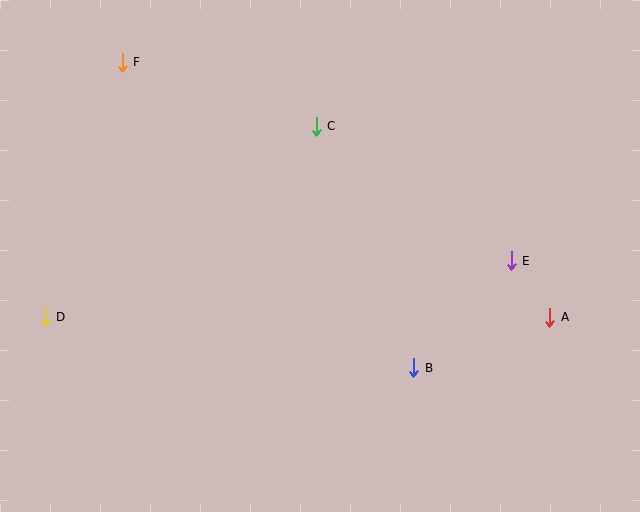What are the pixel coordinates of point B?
Point B is at (414, 368).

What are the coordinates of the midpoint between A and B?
The midpoint between A and B is at (482, 343).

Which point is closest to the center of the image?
Point C at (316, 126) is closest to the center.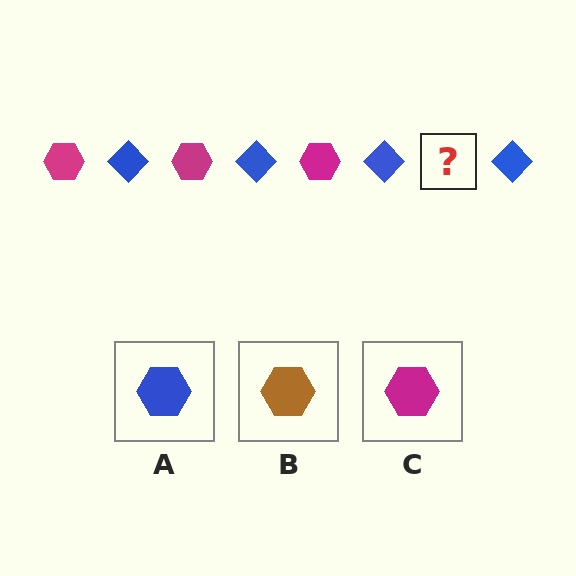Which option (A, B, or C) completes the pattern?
C.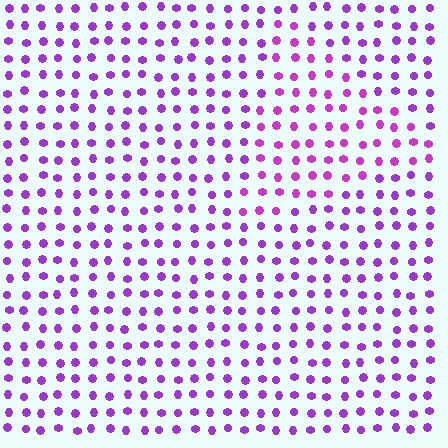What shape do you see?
I see a triangle.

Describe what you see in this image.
The image is filled with small purple elements in a uniform arrangement. A triangle-shaped region is visible where the elements are tinted to a slightly different hue, forming a subtle color boundary.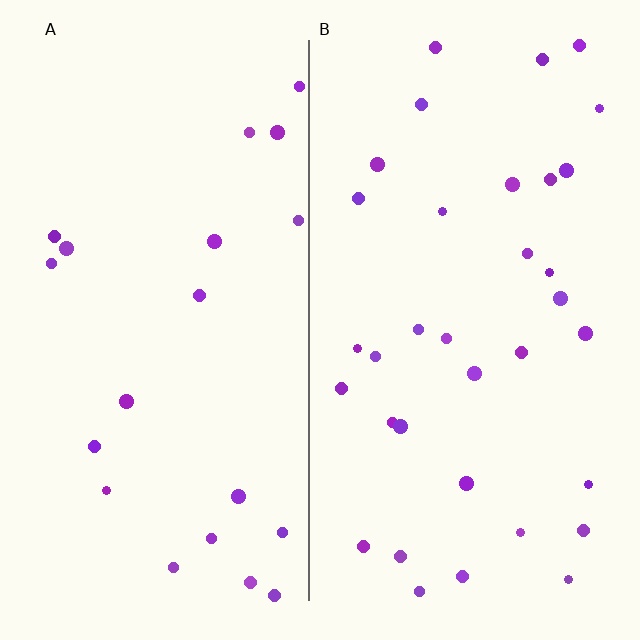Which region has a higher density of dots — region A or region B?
B (the right).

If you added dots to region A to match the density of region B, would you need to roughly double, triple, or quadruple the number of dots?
Approximately double.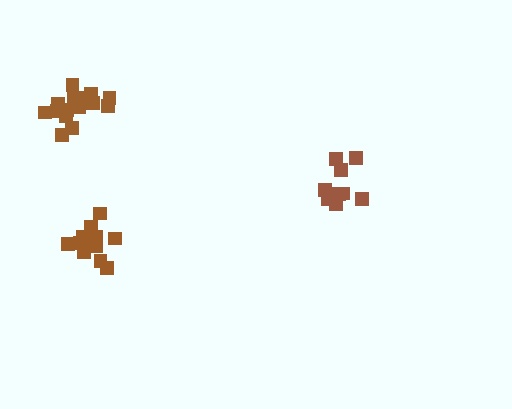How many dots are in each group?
Group 1: 9 dots, Group 2: 12 dots, Group 3: 15 dots (36 total).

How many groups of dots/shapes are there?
There are 3 groups.